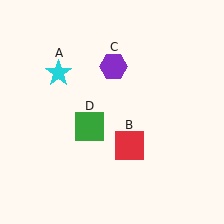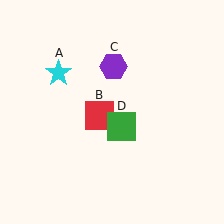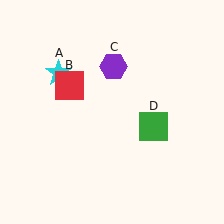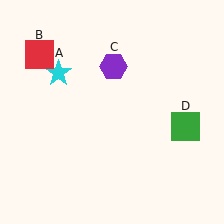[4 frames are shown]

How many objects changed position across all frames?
2 objects changed position: red square (object B), green square (object D).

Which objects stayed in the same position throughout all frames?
Cyan star (object A) and purple hexagon (object C) remained stationary.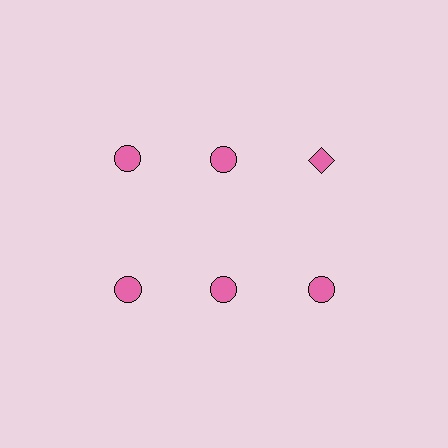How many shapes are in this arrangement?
There are 6 shapes arranged in a grid pattern.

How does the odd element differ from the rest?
It has a different shape: diamond instead of circle.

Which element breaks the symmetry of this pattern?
The pink diamond in the top row, center column breaks the symmetry. All other shapes are pink circles.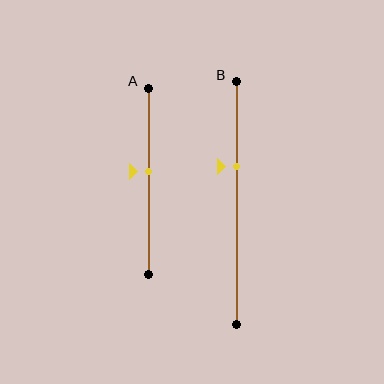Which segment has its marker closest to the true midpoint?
Segment A has its marker closest to the true midpoint.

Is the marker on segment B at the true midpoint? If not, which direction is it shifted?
No, the marker on segment B is shifted upward by about 15% of the segment length.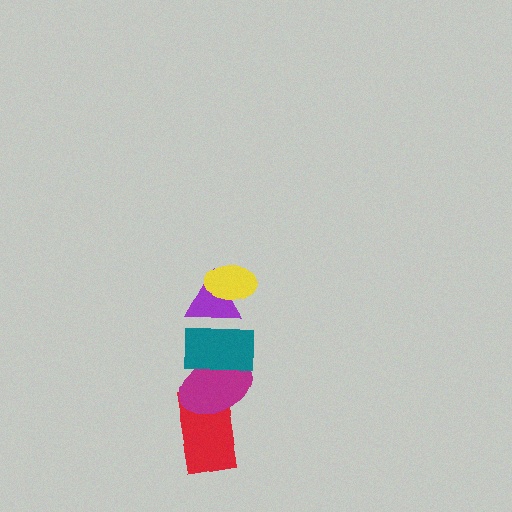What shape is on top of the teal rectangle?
The purple triangle is on top of the teal rectangle.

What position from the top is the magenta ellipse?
The magenta ellipse is 4th from the top.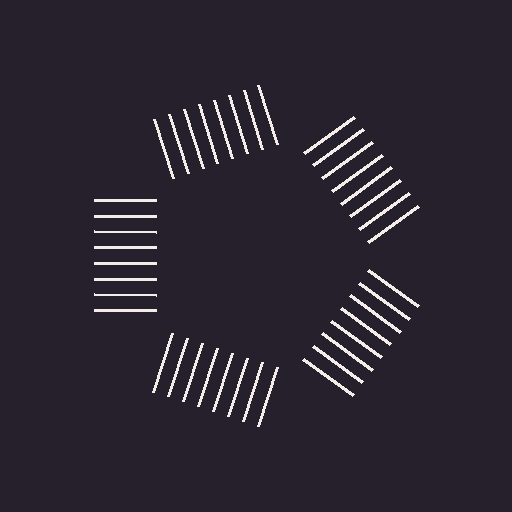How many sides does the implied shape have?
5 sides — the line-ends trace a pentagon.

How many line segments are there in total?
40 — 8 along each of the 5 edges.